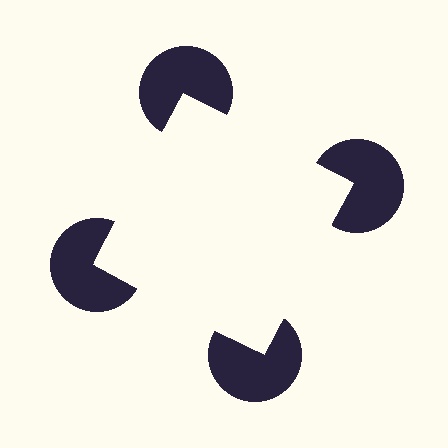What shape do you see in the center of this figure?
An illusory square — its edges are inferred from the aligned wedge cuts in the pac-man discs, not physically drawn.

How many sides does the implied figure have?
4 sides.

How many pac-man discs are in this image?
There are 4 — one at each vertex of the illusory square.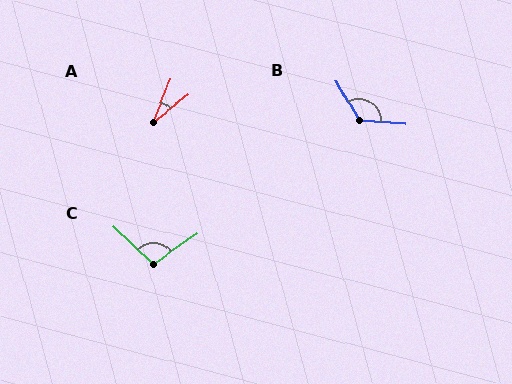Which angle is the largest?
B, at approximately 122 degrees.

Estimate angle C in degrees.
Approximately 102 degrees.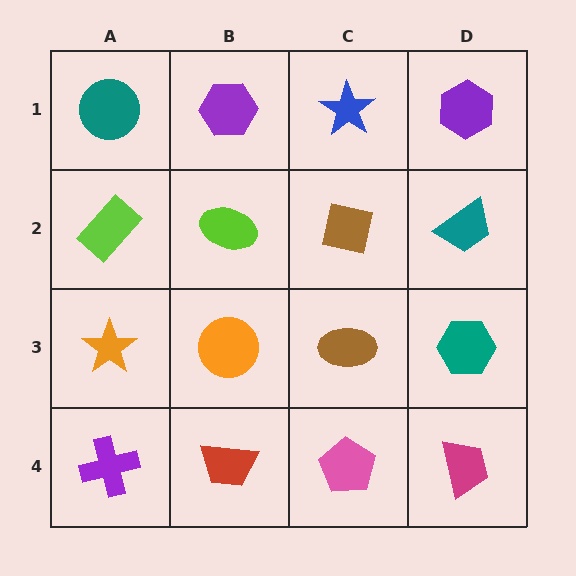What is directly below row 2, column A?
An orange star.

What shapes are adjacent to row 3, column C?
A brown square (row 2, column C), a pink pentagon (row 4, column C), an orange circle (row 3, column B), a teal hexagon (row 3, column D).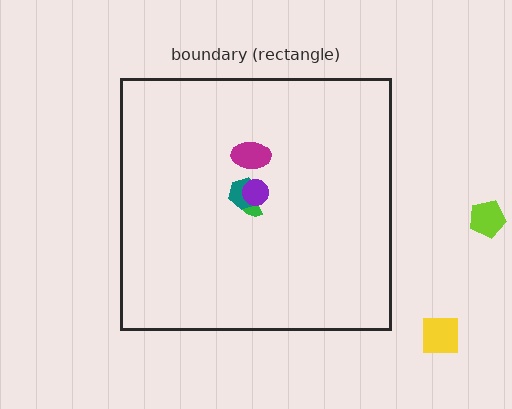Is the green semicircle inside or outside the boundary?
Inside.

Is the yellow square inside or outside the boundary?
Outside.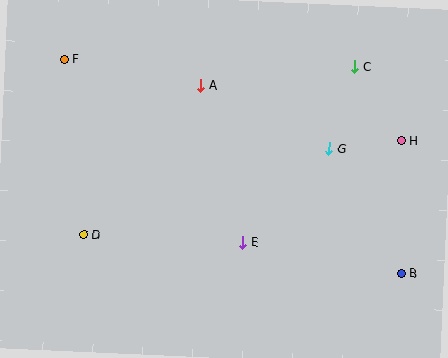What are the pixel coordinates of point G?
Point G is at (329, 149).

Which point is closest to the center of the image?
Point E at (243, 242) is closest to the center.